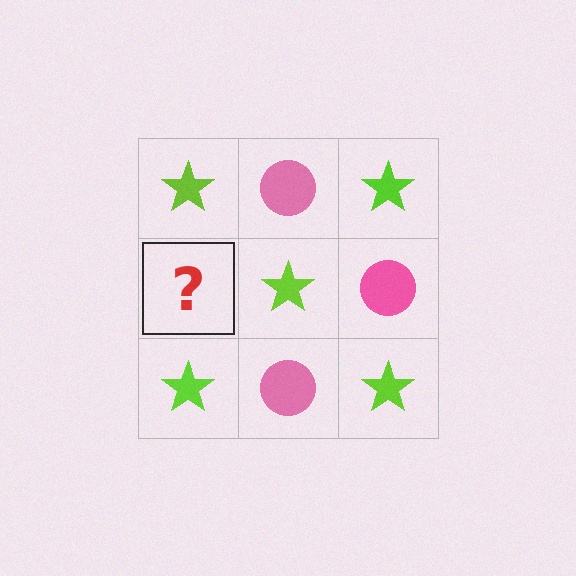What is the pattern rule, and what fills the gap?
The rule is that it alternates lime star and pink circle in a checkerboard pattern. The gap should be filled with a pink circle.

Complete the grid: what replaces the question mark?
The question mark should be replaced with a pink circle.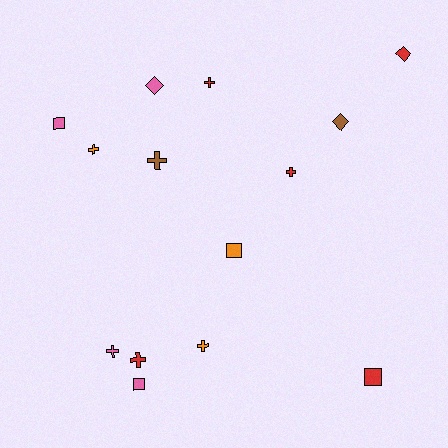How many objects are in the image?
There are 14 objects.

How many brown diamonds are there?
There is 1 brown diamond.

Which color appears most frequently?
Red, with 5 objects.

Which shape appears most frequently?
Cross, with 7 objects.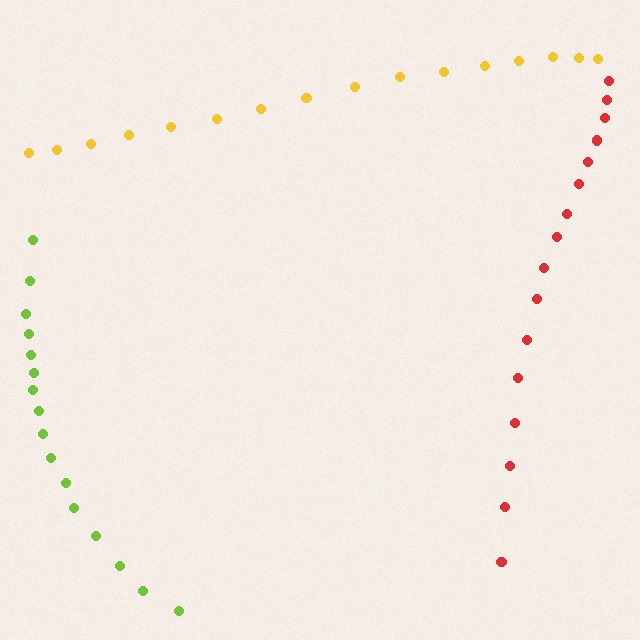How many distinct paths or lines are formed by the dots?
There are 3 distinct paths.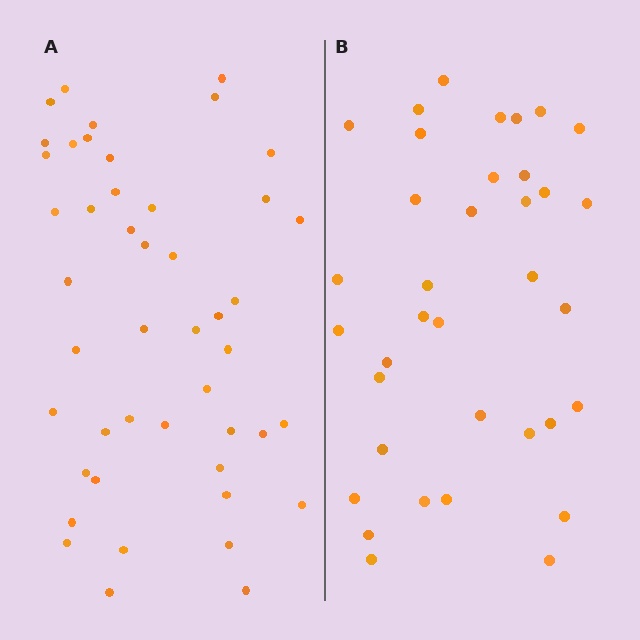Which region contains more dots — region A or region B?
Region A (the left region) has more dots.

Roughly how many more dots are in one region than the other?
Region A has roughly 10 or so more dots than region B.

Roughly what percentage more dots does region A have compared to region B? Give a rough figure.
About 30% more.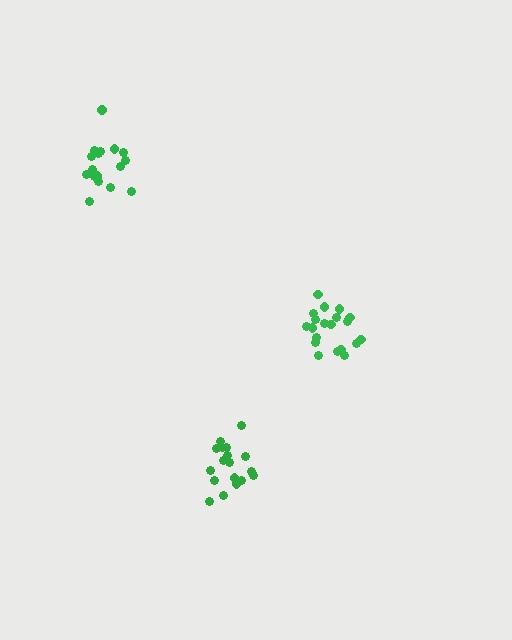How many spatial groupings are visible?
There are 3 spatial groupings.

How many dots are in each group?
Group 1: 20 dots, Group 2: 17 dots, Group 3: 18 dots (55 total).